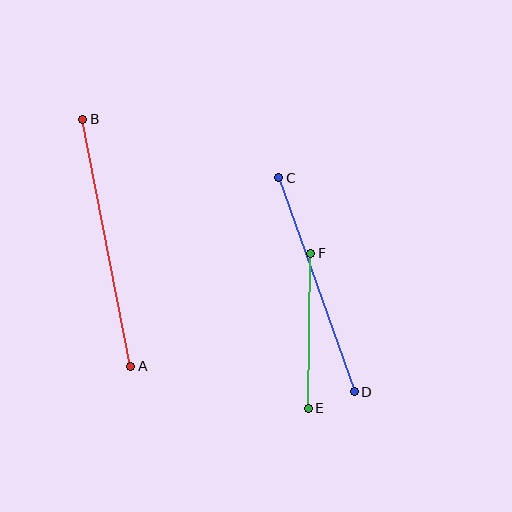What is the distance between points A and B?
The distance is approximately 251 pixels.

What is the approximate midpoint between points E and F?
The midpoint is at approximately (309, 331) pixels.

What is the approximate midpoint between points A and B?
The midpoint is at approximately (107, 243) pixels.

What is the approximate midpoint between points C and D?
The midpoint is at approximately (317, 285) pixels.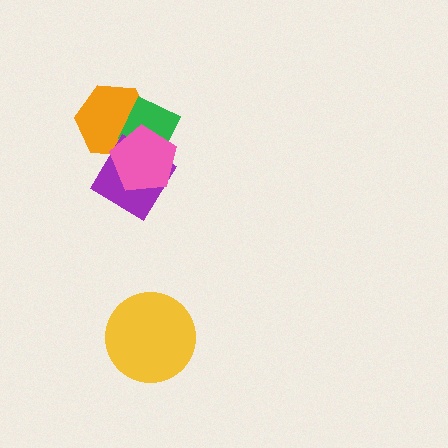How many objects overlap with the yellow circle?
0 objects overlap with the yellow circle.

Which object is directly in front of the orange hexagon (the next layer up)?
The green diamond is directly in front of the orange hexagon.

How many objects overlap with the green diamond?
3 objects overlap with the green diamond.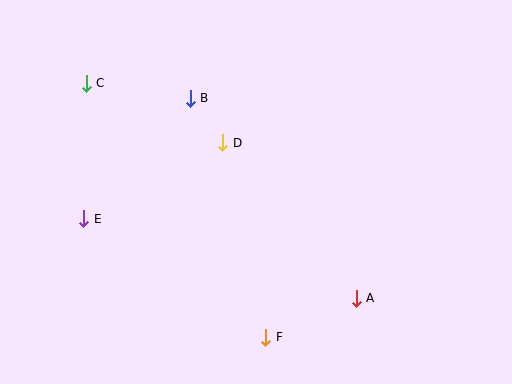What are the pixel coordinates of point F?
Point F is at (266, 337).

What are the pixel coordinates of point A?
Point A is at (356, 298).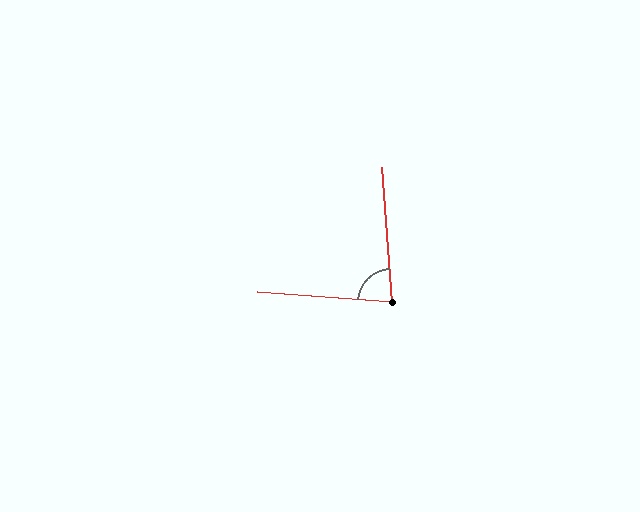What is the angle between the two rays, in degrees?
Approximately 82 degrees.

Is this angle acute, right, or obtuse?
It is acute.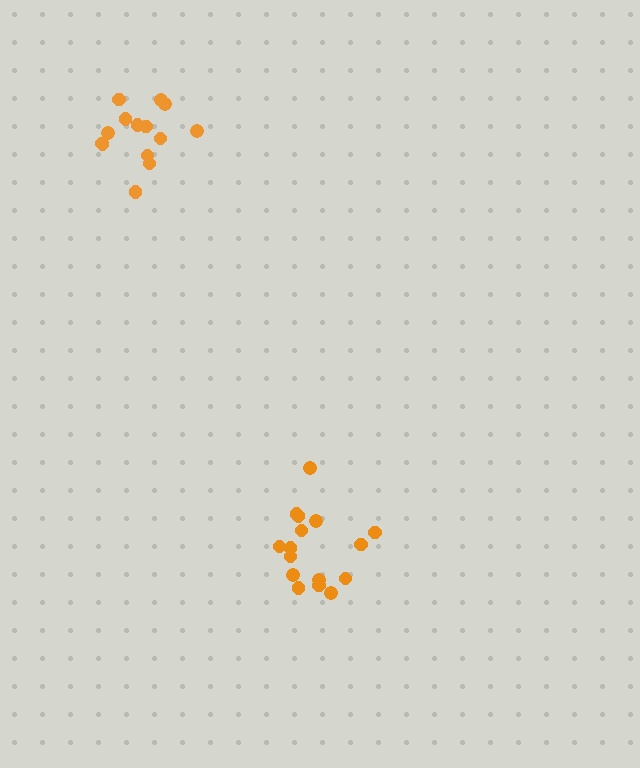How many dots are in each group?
Group 1: 16 dots, Group 2: 14 dots (30 total).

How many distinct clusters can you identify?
There are 2 distinct clusters.